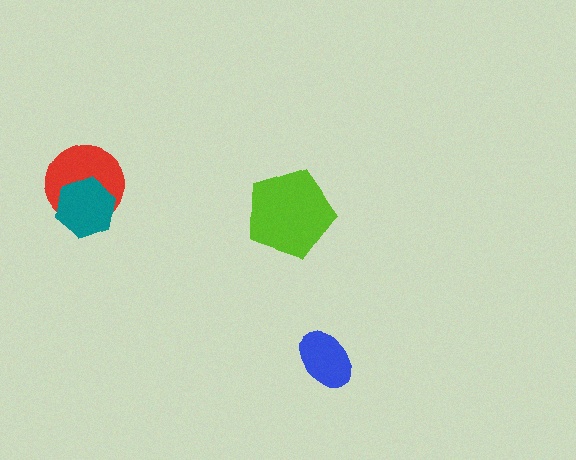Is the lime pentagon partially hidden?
No, no other shape covers it.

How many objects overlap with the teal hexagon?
1 object overlaps with the teal hexagon.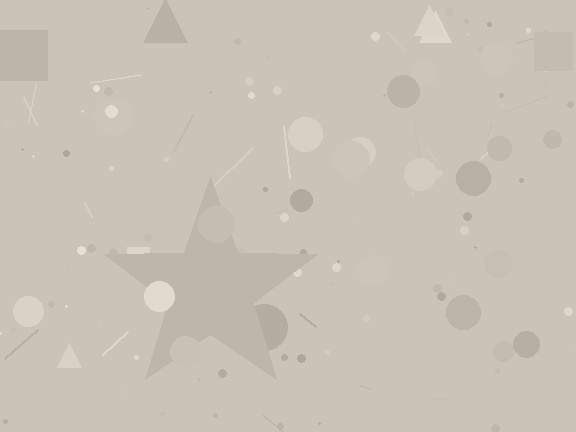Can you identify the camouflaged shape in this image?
The camouflaged shape is a star.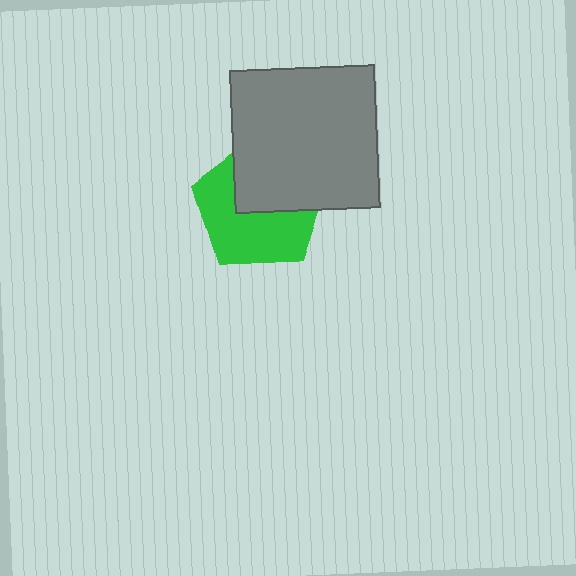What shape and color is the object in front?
The object in front is a gray rectangle.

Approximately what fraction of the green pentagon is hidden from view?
Roughly 44% of the green pentagon is hidden behind the gray rectangle.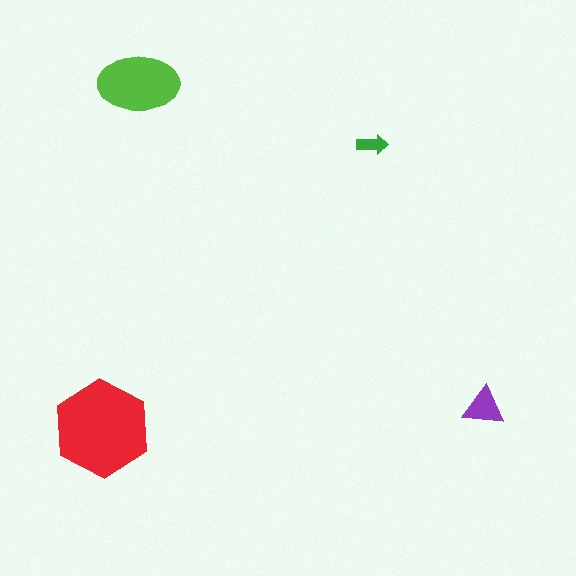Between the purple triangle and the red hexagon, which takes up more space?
The red hexagon.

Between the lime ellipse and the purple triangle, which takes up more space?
The lime ellipse.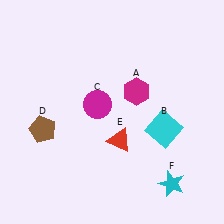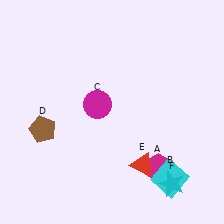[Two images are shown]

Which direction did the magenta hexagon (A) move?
The magenta hexagon (A) moved down.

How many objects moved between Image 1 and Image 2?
3 objects moved between the two images.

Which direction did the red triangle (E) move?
The red triangle (E) moved down.